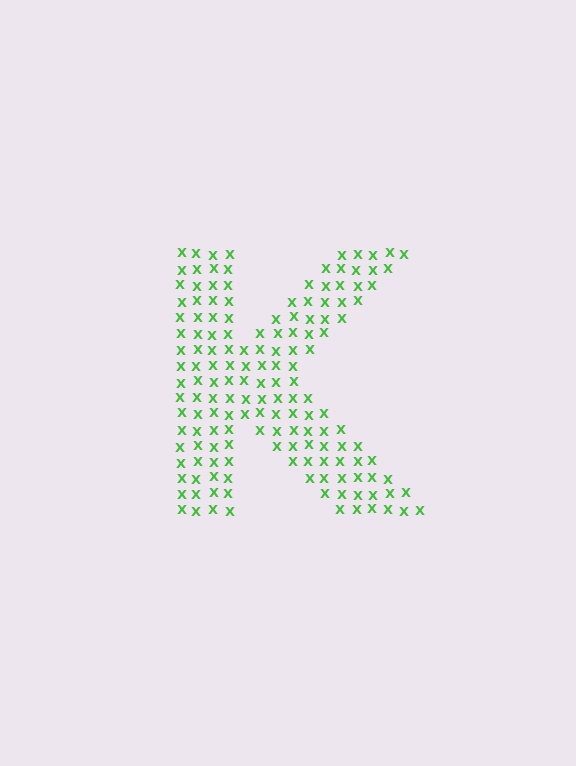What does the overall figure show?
The overall figure shows the letter K.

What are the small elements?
The small elements are letter X's.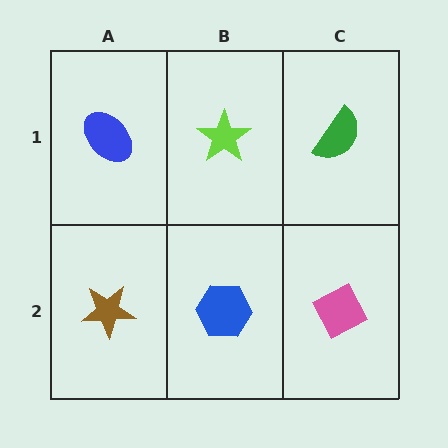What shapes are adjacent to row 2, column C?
A green semicircle (row 1, column C), a blue hexagon (row 2, column B).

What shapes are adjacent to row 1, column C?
A pink diamond (row 2, column C), a lime star (row 1, column B).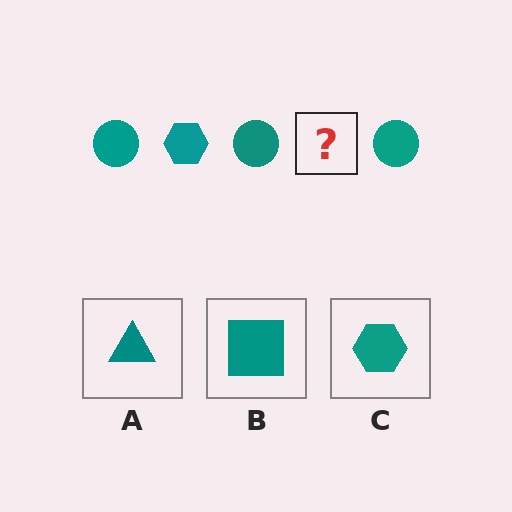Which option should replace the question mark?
Option C.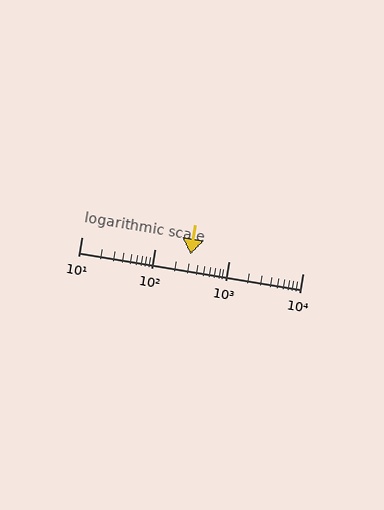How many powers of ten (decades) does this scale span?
The scale spans 3 decades, from 10 to 10000.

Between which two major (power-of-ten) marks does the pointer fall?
The pointer is between 100 and 1000.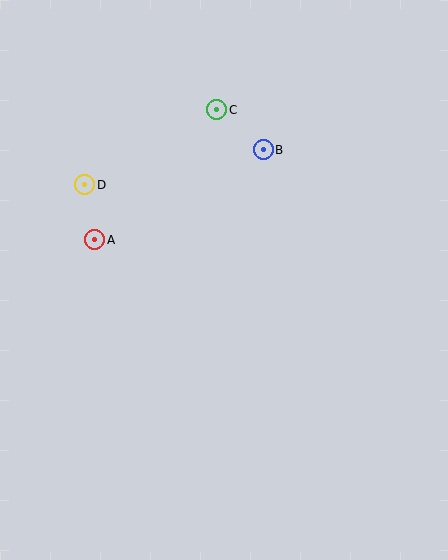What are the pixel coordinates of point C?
Point C is at (217, 110).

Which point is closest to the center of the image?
Point A at (95, 240) is closest to the center.